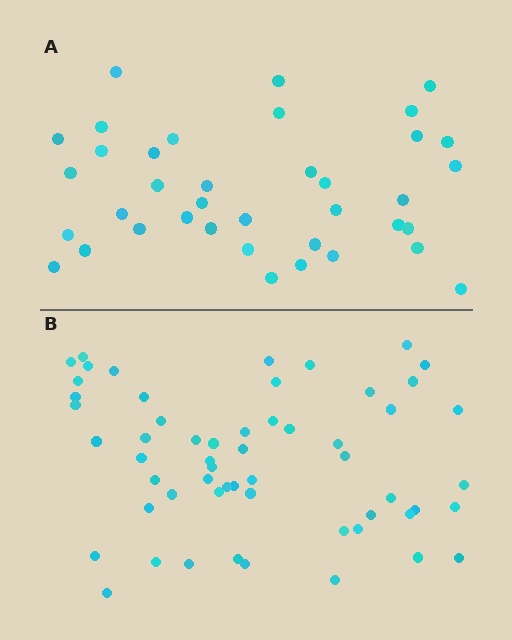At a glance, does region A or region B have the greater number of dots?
Region B (the bottom region) has more dots.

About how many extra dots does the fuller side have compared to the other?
Region B has approximately 20 more dots than region A.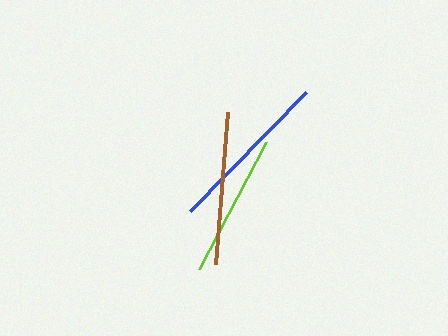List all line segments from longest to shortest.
From longest to shortest: blue, brown, lime.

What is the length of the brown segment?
The brown segment is approximately 153 pixels long.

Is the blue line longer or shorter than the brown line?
The blue line is longer than the brown line.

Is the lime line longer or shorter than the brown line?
The brown line is longer than the lime line.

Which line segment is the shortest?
The lime line is the shortest at approximately 144 pixels.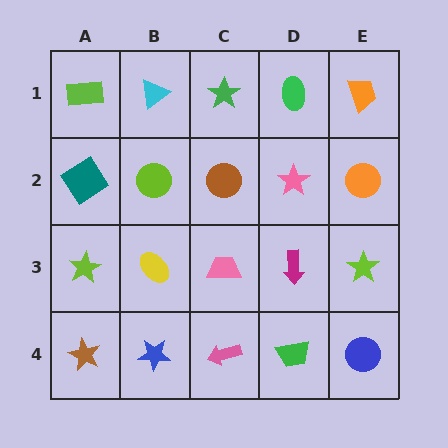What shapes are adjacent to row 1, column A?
A teal diamond (row 2, column A), a cyan triangle (row 1, column B).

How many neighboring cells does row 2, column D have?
4.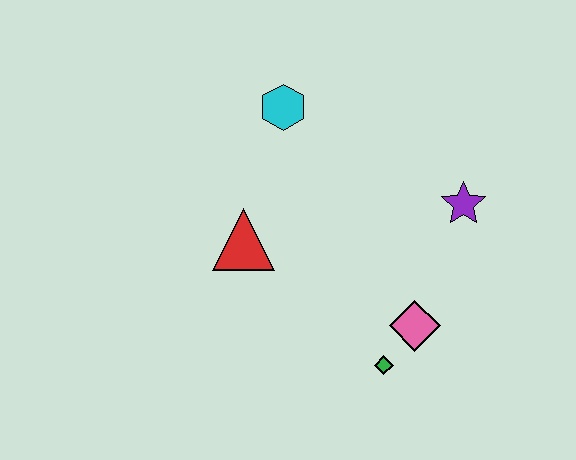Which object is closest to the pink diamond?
The green diamond is closest to the pink diamond.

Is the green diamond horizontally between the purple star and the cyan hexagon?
Yes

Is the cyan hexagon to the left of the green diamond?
Yes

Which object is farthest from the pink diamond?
The cyan hexagon is farthest from the pink diamond.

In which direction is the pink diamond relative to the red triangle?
The pink diamond is to the right of the red triangle.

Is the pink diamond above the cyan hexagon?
No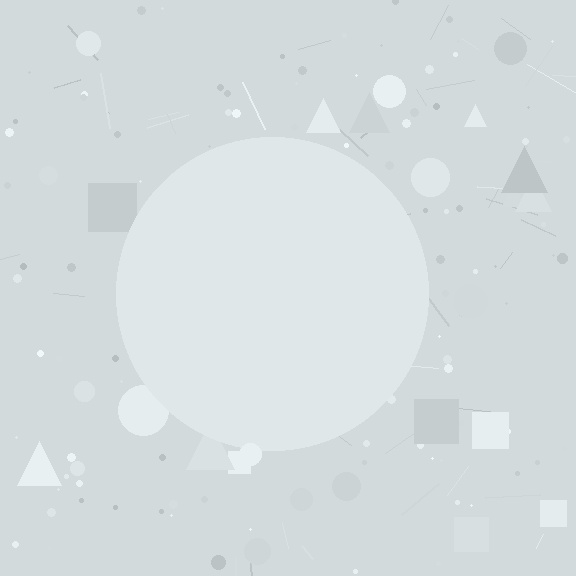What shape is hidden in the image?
A circle is hidden in the image.